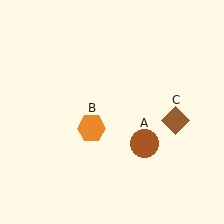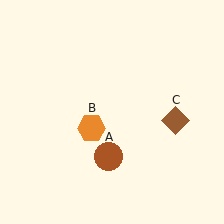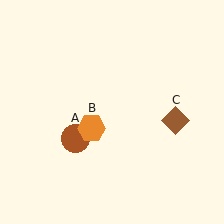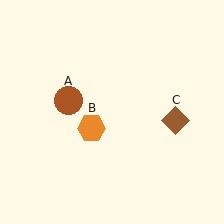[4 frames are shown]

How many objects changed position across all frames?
1 object changed position: brown circle (object A).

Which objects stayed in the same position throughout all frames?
Orange hexagon (object B) and brown diamond (object C) remained stationary.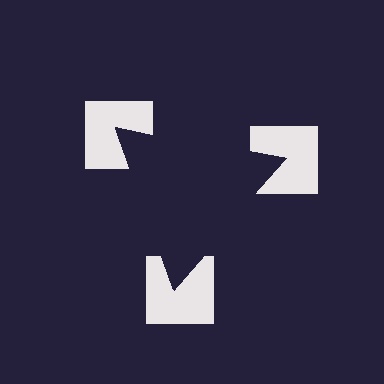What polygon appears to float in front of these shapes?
An illusory triangle — its edges are inferred from the aligned wedge cuts in the notched squares, not physically drawn.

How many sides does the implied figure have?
3 sides.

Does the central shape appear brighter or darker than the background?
It typically appears slightly darker than the background, even though no actual brightness change is drawn.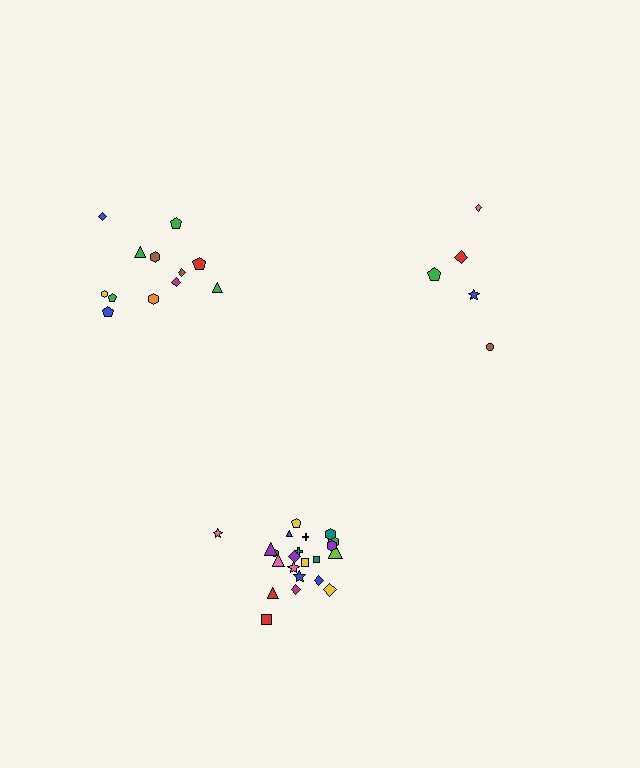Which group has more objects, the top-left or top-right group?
The top-left group.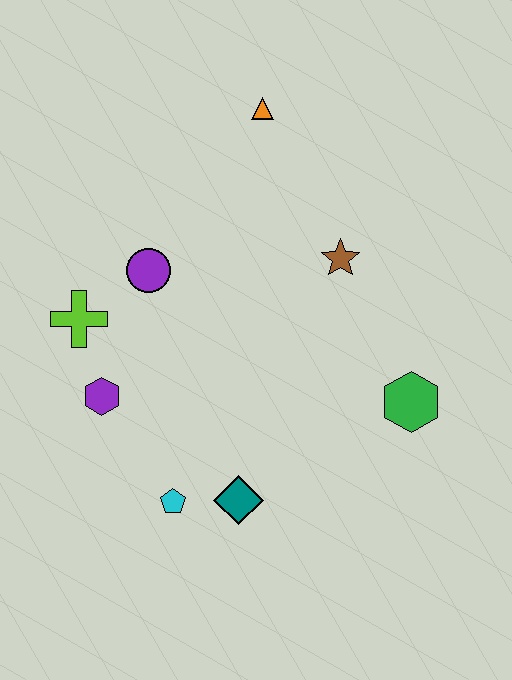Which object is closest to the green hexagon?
The brown star is closest to the green hexagon.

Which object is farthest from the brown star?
The cyan pentagon is farthest from the brown star.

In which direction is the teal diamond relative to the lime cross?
The teal diamond is below the lime cross.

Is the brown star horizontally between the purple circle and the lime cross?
No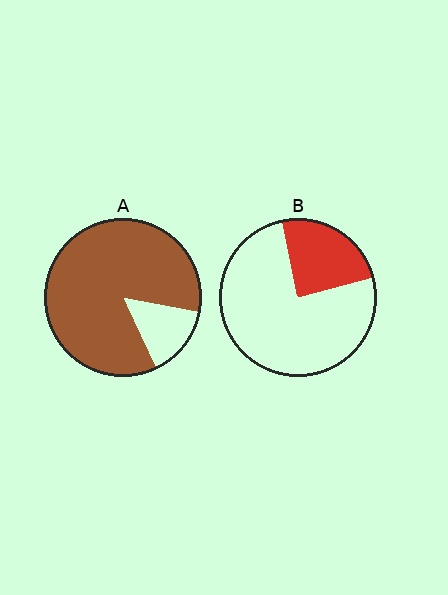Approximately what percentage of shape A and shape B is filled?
A is approximately 85% and B is approximately 25%.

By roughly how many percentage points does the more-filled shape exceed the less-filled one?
By roughly 60 percentage points (A over B).